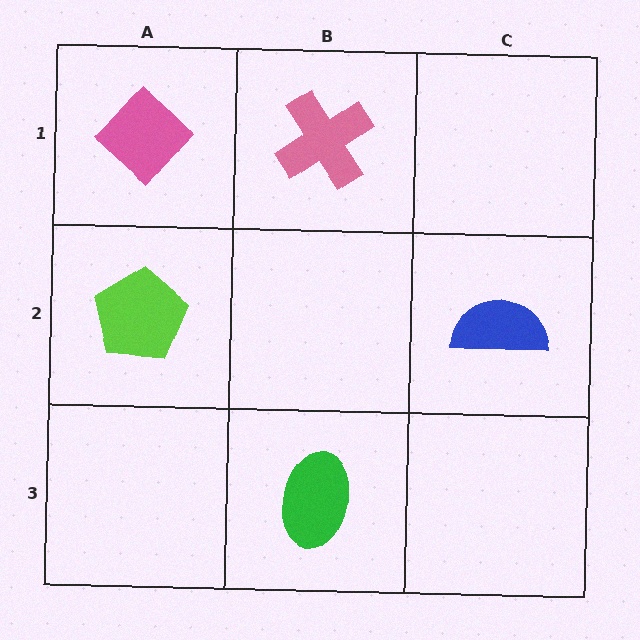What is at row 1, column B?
A pink cross.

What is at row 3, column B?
A green ellipse.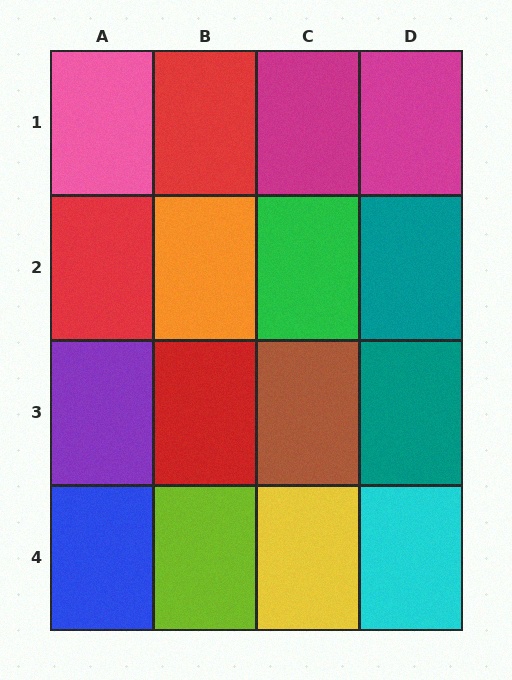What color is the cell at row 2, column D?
Teal.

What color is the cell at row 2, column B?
Orange.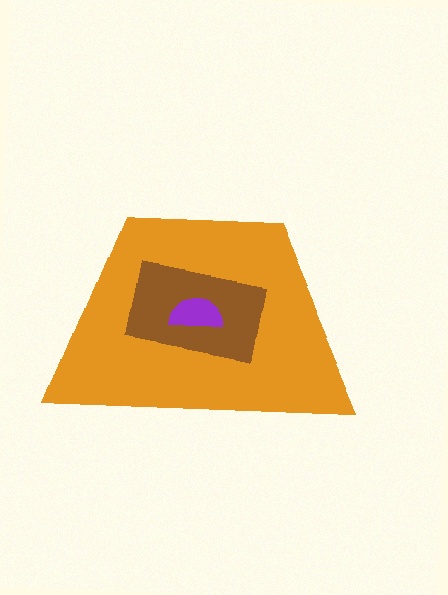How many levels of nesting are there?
3.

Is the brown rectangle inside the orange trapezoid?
Yes.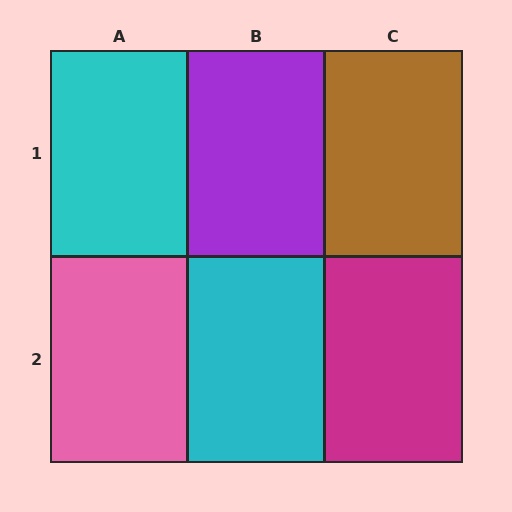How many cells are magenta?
1 cell is magenta.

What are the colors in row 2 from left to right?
Pink, cyan, magenta.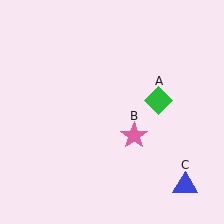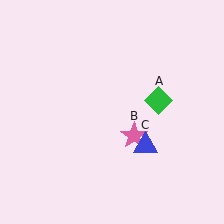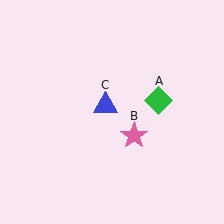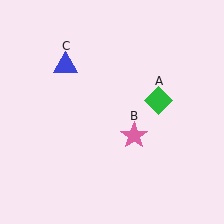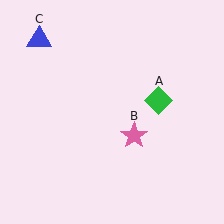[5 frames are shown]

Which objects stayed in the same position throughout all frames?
Green diamond (object A) and pink star (object B) remained stationary.